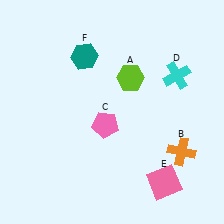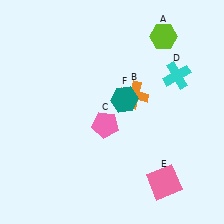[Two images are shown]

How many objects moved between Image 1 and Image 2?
3 objects moved between the two images.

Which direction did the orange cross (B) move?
The orange cross (B) moved up.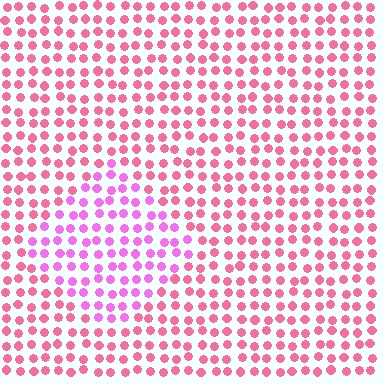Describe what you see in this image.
The image is filled with small pink elements in a uniform arrangement. A diamond-shaped region is visible where the elements are tinted to a slightly different hue, forming a subtle color boundary.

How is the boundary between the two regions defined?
The boundary is defined purely by a slight shift in hue (about 36 degrees). Spacing, size, and orientation are identical on both sides.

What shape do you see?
I see a diamond.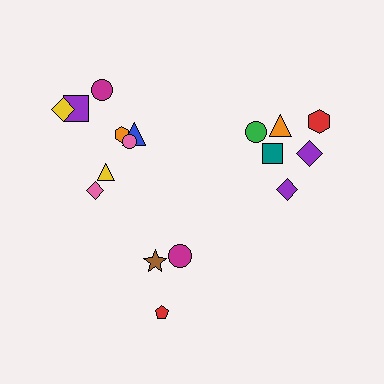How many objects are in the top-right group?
There are 6 objects.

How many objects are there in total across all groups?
There are 17 objects.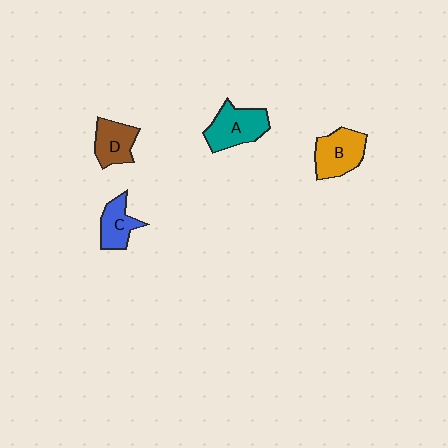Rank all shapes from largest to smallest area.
From largest to smallest: A (teal), B (orange), D (brown), C (blue).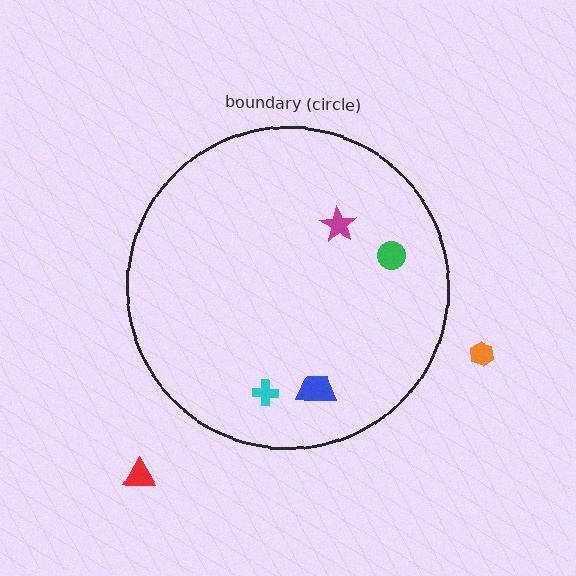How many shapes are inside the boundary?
4 inside, 2 outside.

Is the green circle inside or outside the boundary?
Inside.